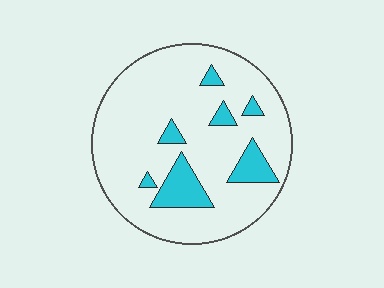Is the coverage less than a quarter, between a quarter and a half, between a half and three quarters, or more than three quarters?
Less than a quarter.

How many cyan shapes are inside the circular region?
7.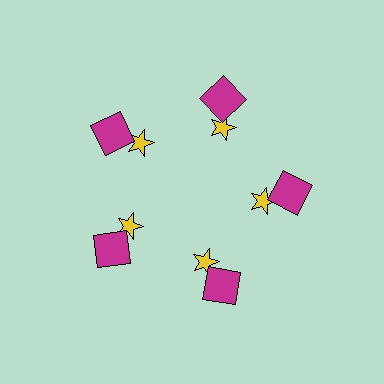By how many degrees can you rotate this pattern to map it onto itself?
The pattern maps onto itself every 72 degrees of rotation.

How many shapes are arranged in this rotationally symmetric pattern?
There are 10 shapes, arranged in 5 groups of 2.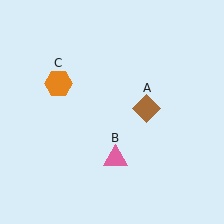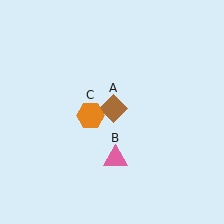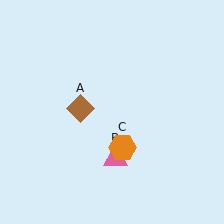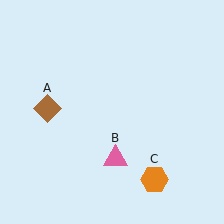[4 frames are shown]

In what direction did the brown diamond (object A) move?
The brown diamond (object A) moved left.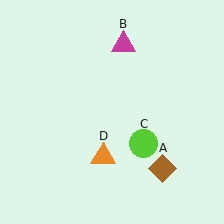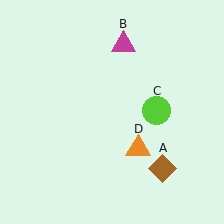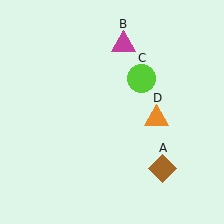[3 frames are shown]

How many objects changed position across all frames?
2 objects changed position: lime circle (object C), orange triangle (object D).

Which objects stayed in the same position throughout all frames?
Brown diamond (object A) and magenta triangle (object B) remained stationary.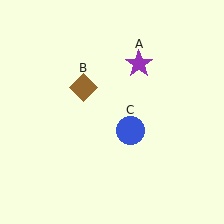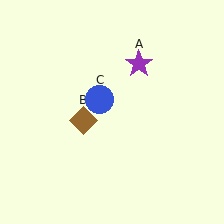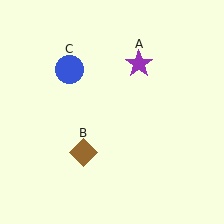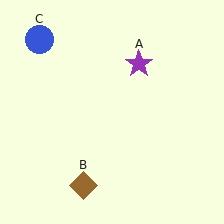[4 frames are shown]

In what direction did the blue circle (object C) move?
The blue circle (object C) moved up and to the left.